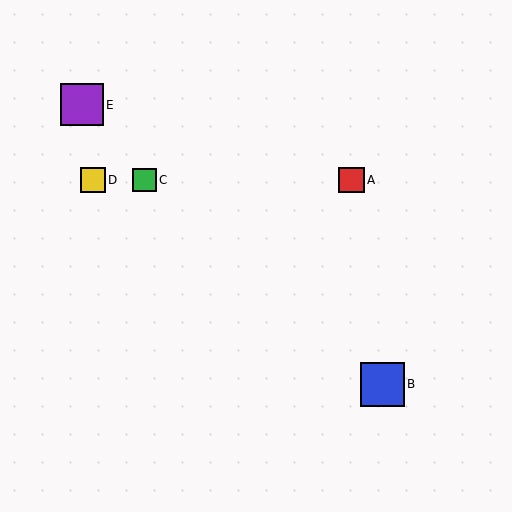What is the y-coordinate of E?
Object E is at y≈105.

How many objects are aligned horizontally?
3 objects (A, C, D) are aligned horizontally.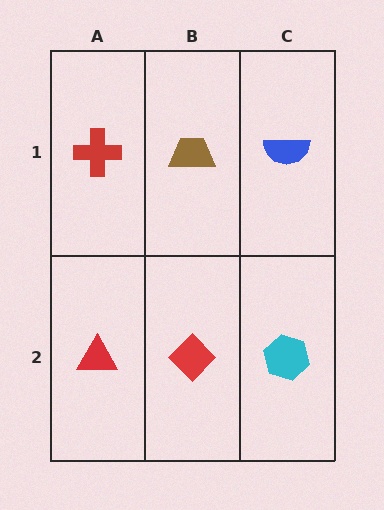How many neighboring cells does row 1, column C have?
2.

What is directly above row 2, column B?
A brown trapezoid.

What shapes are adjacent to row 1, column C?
A cyan hexagon (row 2, column C), a brown trapezoid (row 1, column B).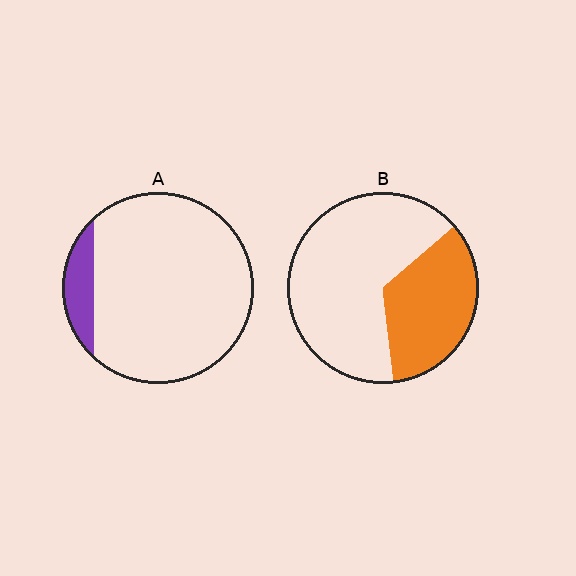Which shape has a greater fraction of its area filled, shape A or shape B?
Shape B.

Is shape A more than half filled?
No.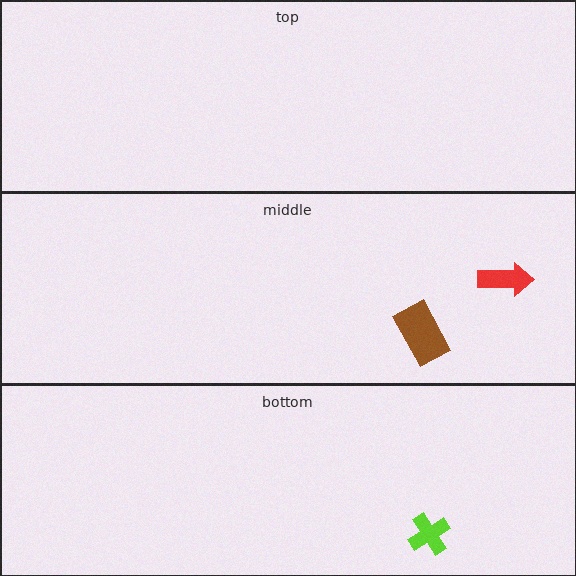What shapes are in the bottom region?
The lime cross.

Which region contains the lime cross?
The bottom region.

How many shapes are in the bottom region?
1.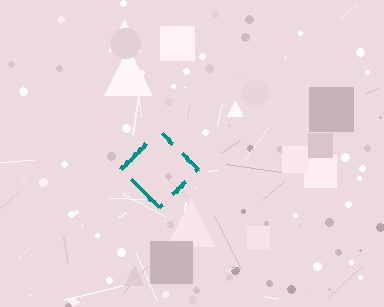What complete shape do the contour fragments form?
The contour fragments form a diamond.